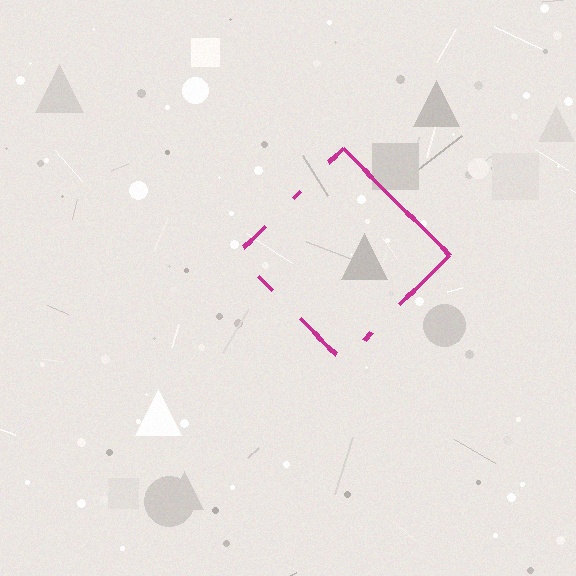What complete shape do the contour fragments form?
The contour fragments form a diamond.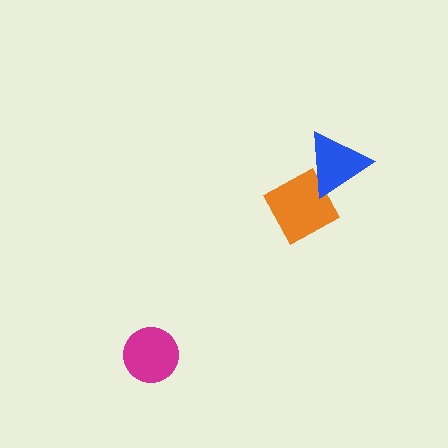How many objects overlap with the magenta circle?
0 objects overlap with the magenta circle.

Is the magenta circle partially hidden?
No, no other shape covers it.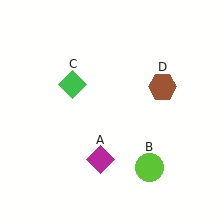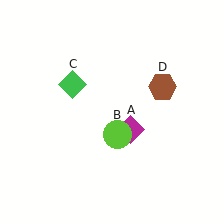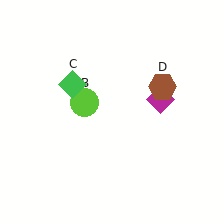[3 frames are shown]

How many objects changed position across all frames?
2 objects changed position: magenta diamond (object A), lime circle (object B).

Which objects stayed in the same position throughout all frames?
Green diamond (object C) and brown hexagon (object D) remained stationary.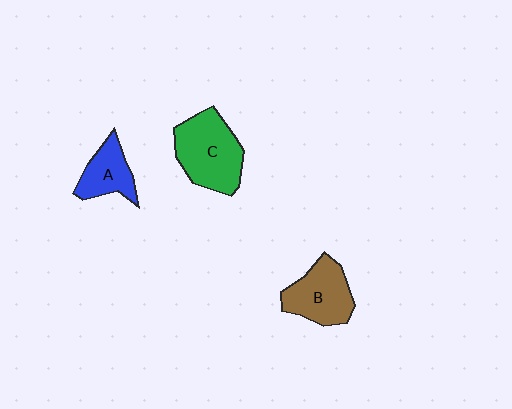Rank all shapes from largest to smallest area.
From largest to smallest: C (green), B (brown), A (blue).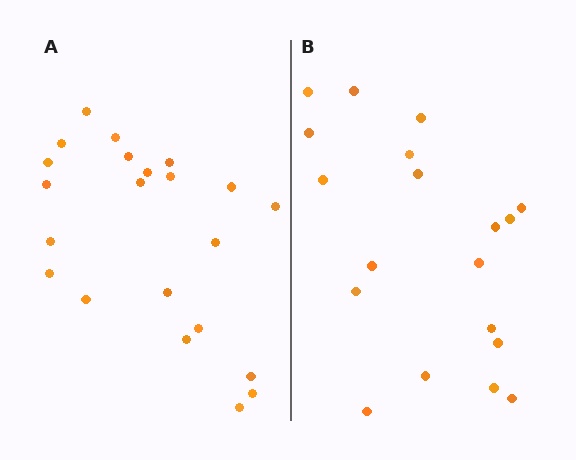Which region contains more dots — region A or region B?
Region A (the left region) has more dots.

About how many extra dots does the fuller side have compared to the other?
Region A has just a few more — roughly 2 or 3 more dots than region B.